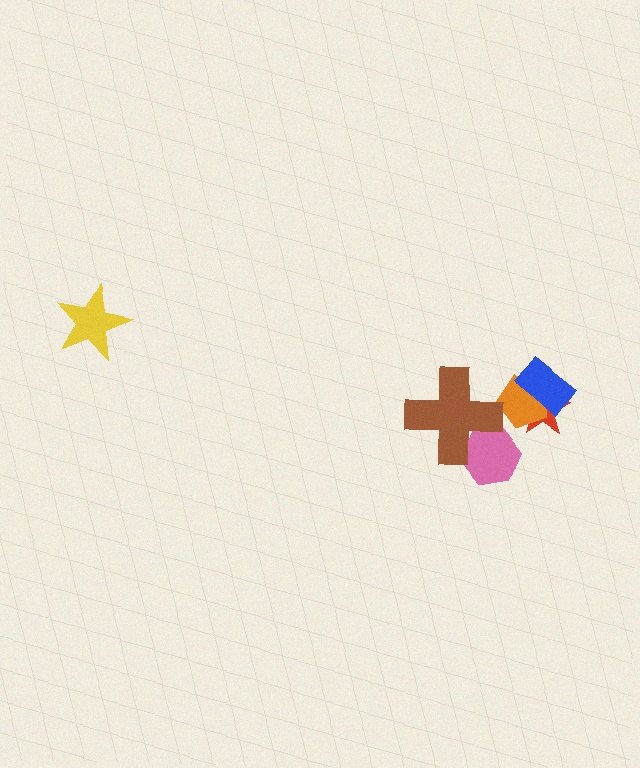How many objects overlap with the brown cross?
1 object overlaps with the brown cross.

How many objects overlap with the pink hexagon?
1 object overlaps with the pink hexagon.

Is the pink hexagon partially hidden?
Yes, it is partially covered by another shape.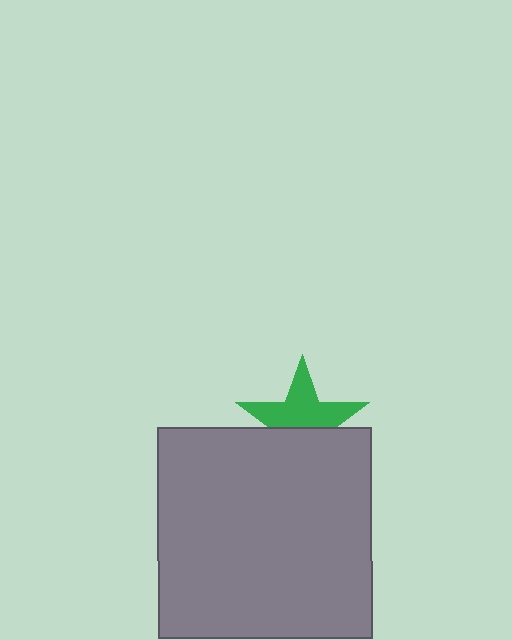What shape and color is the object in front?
The object in front is a gray rectangle.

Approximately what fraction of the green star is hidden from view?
Roughly 42% of the green star is hidden behind the gray rectangle.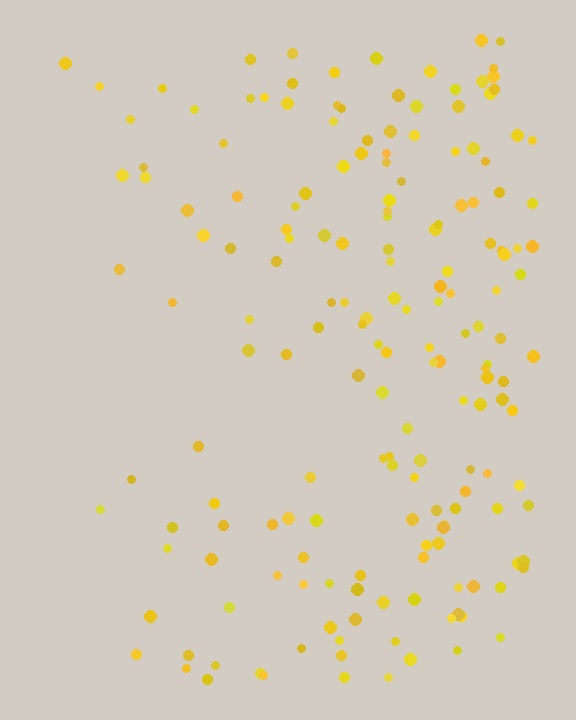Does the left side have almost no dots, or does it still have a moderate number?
Still a moderate number, just noticeably fewer than the right.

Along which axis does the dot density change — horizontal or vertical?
Horizontal.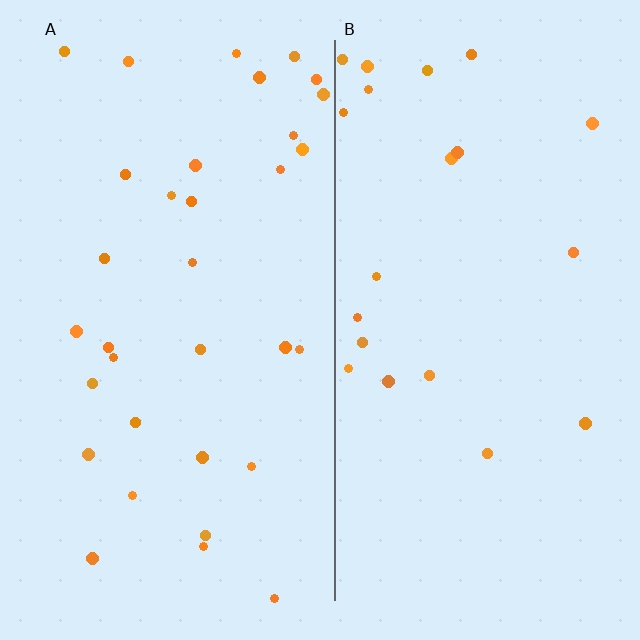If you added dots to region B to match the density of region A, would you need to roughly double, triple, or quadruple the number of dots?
Approximately double.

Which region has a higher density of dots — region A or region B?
A (the left).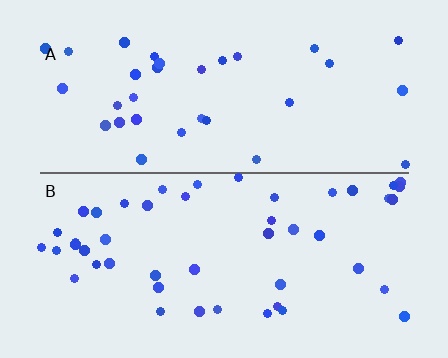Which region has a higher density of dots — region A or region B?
B (the bottom).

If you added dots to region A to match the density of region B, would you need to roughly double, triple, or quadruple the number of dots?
Approximately double.